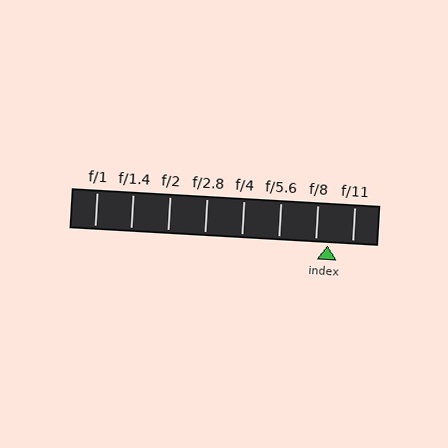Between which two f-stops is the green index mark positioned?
The index mark is between f/8 and f/11.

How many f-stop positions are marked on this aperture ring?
There are 8 f-stop positions marked.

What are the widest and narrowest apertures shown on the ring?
The widest aperture shown is f/1 and the narrowest is f/11.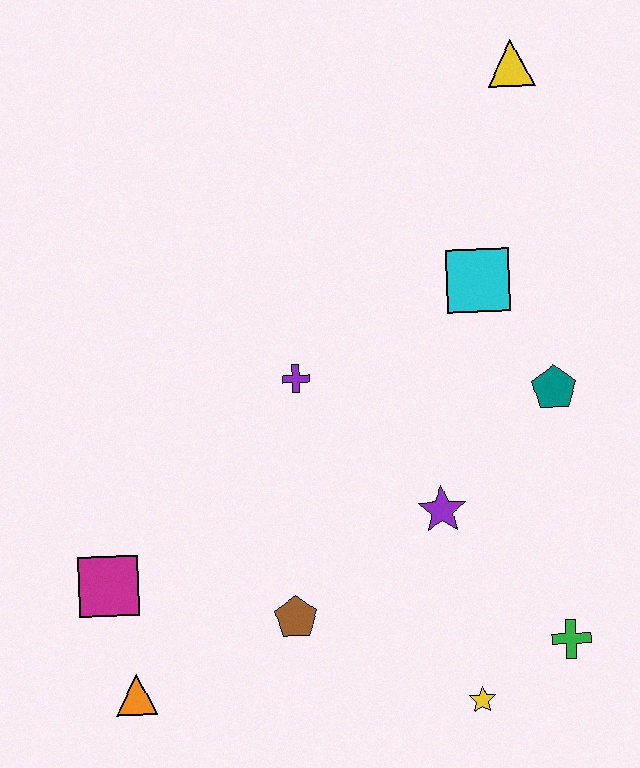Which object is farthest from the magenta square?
The yellow triangle is farthest from the magenta square.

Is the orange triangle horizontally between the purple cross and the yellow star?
No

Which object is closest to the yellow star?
The green cross is closest to the yellow star.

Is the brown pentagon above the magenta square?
No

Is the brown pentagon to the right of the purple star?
No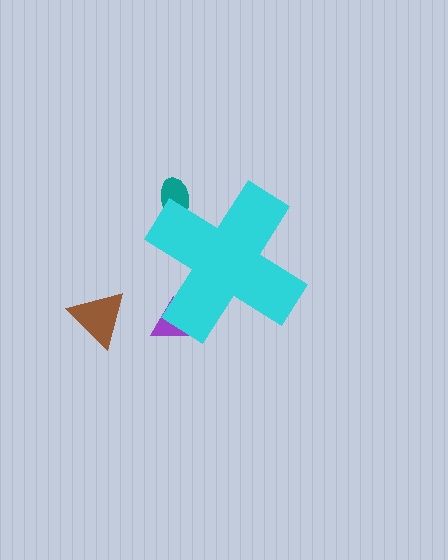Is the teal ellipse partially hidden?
Yes, the teal ellipse is partially hidden behind the cyan cross.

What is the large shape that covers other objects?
A cyan cross.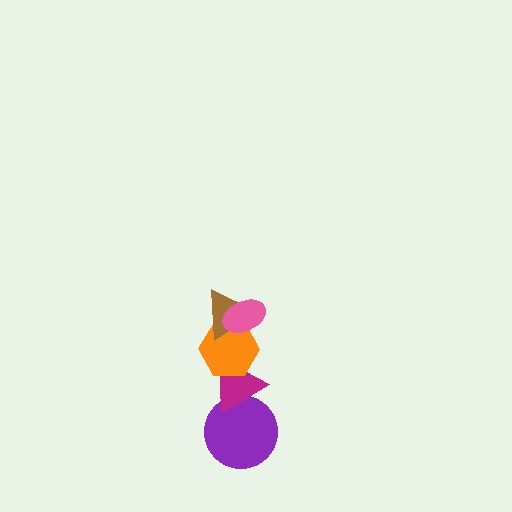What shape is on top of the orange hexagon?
The brown triangle is on top of the orange hexagon.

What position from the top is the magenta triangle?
The magenta triangle is 4th from the top.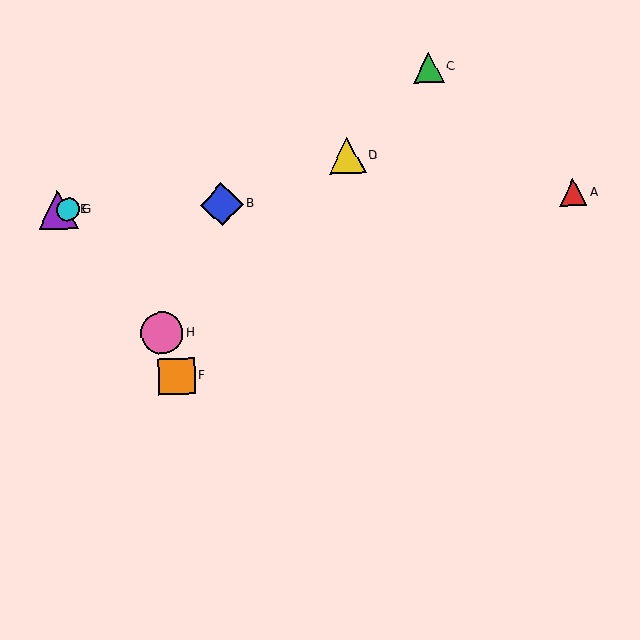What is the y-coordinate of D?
Object D is at y≈156.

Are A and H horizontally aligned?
No, A is at y≈193 and H is at y≈333.